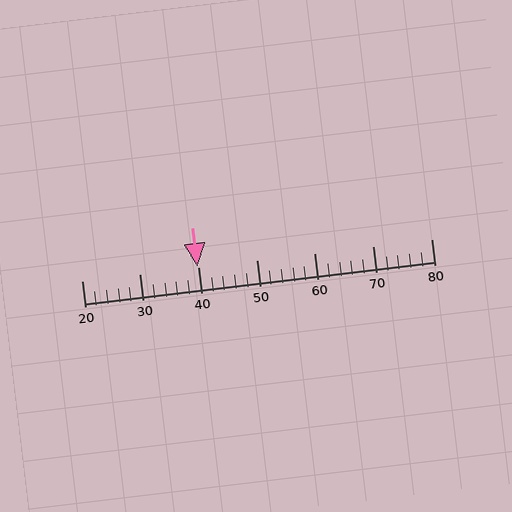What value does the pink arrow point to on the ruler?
The pink arrow points to approximately 40.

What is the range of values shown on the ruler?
The ruler shows values from 20 to 80.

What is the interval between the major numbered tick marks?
The major tick marks are spaced 10 units apart.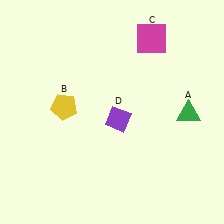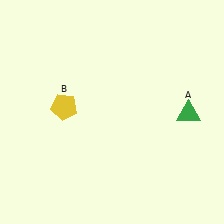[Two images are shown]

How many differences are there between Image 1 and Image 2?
There are 2 differences between the two images.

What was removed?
The magenta square (C), the purple diamond (D) were removed in Image 2.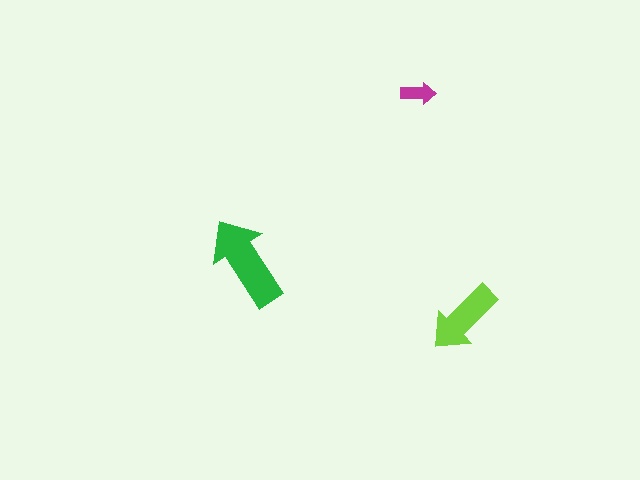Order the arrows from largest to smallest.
the green one, the lime one, the magenta one.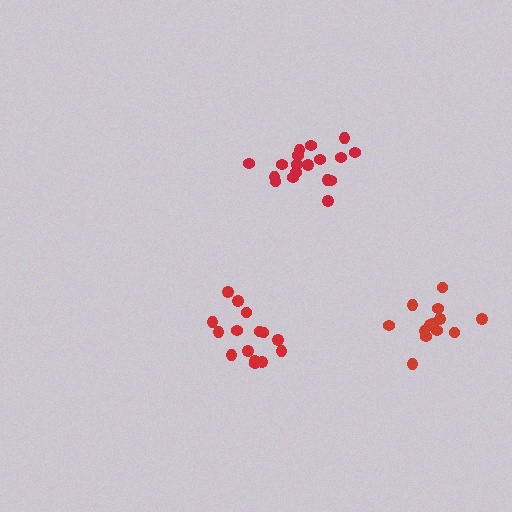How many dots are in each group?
Group 1: 15 dots, Group 2: 18 dots, Group 3: 13 dots (46 total).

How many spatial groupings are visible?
There are 3 spatial groupings.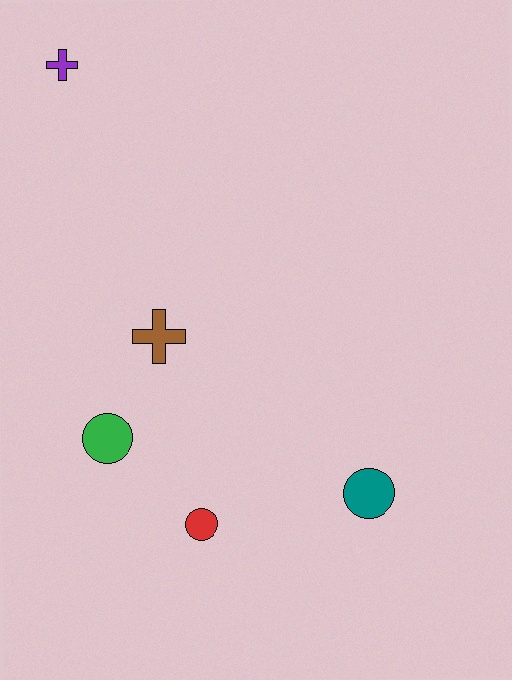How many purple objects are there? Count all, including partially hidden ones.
There is 1 purple object.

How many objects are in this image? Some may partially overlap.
There are 5 objects.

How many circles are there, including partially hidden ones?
There are 3 circles.